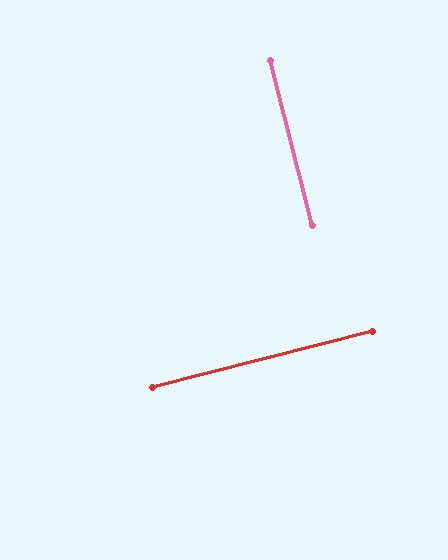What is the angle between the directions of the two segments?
Approximately 90 degrees.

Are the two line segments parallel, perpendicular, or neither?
Perpendicular — they meet at approximately 90°.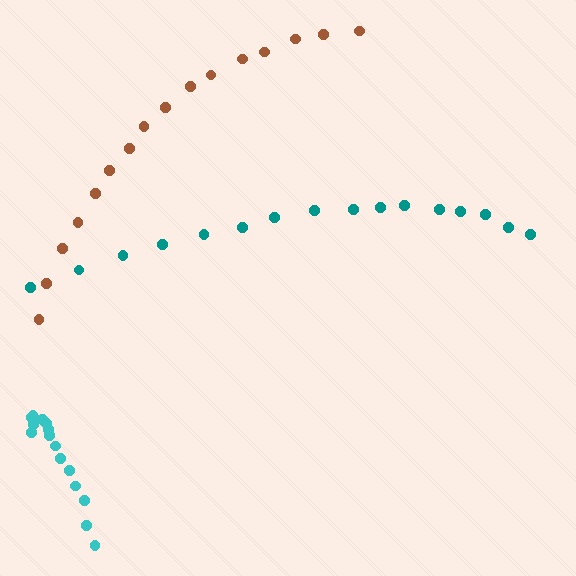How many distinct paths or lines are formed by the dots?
There are 3 distinct paths.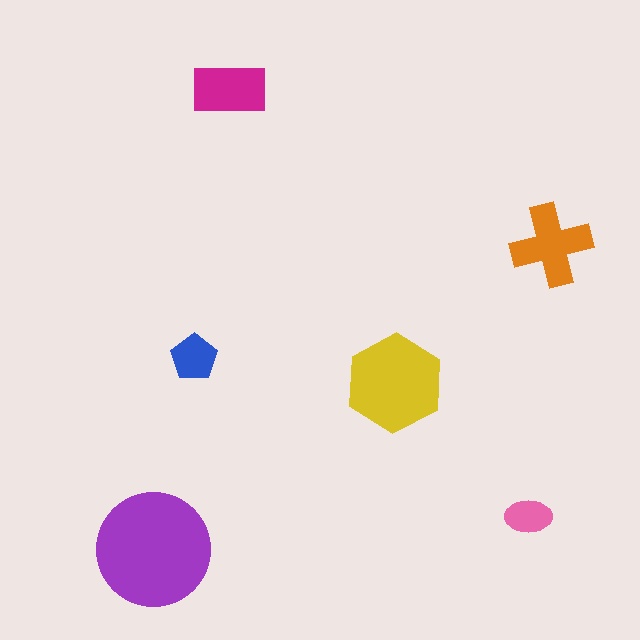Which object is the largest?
The purple circle.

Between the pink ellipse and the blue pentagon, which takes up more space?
The blue pentagon.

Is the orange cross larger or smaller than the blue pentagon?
Larger.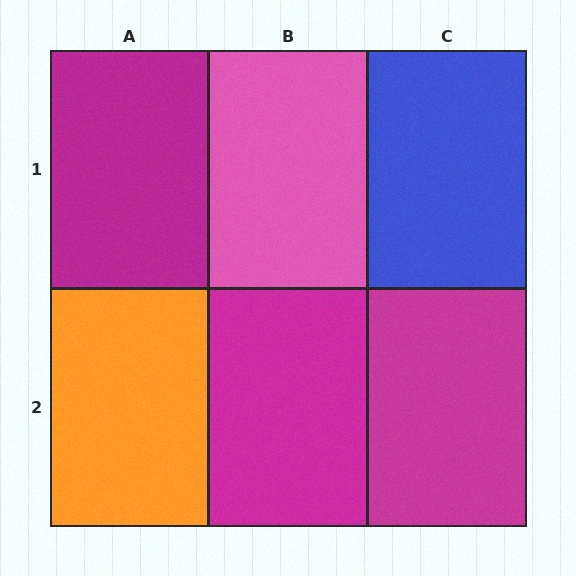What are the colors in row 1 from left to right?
Magenta, pink, blue.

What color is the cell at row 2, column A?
Orange.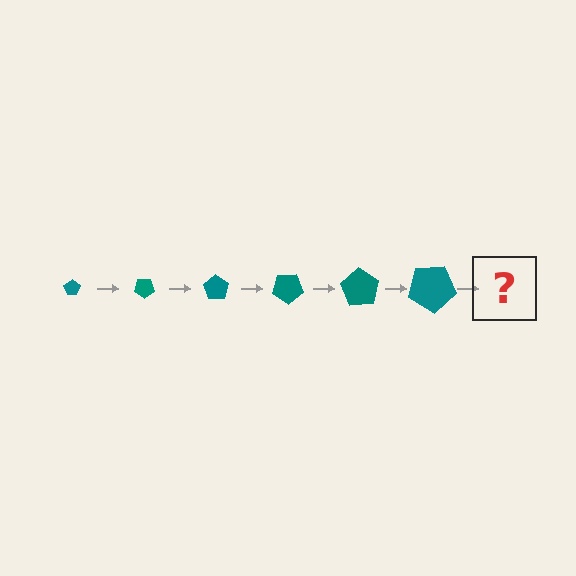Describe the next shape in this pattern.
It should be a pentagon, larger than the previous one and rotated 210 degrees from the start.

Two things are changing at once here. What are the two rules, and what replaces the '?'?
The two rules are that the pentagon grows larger each step and it rotates 35 degrees each step. The '?' should be a pentagon, larger than the previous one and rotated 210 degrees from the start.